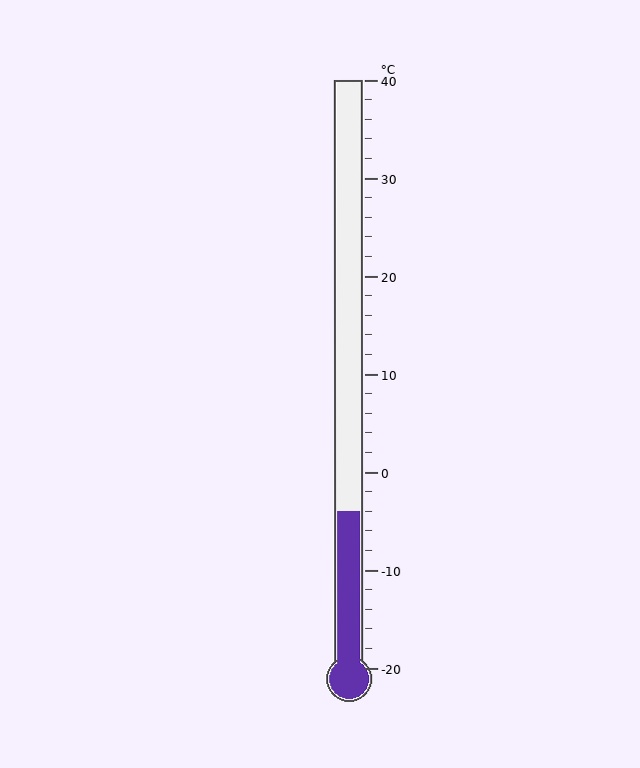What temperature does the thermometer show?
The thermometer shows approximately -4°C.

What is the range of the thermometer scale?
The thermometer scale ranges from -20°C to 40°C.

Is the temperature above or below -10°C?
The temperature is above -10°C.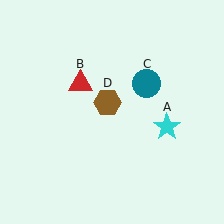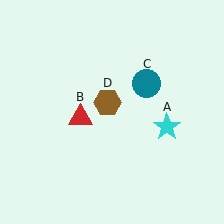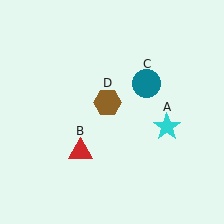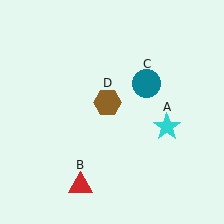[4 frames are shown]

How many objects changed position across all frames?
1 object changed position: red triangle (object B).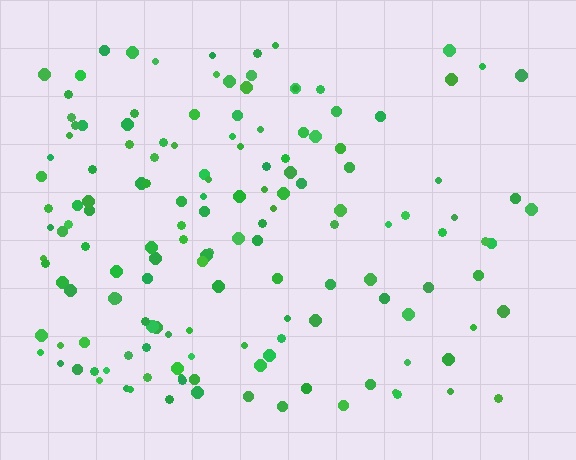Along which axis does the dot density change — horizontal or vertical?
Horizontal.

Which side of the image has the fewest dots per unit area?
The right.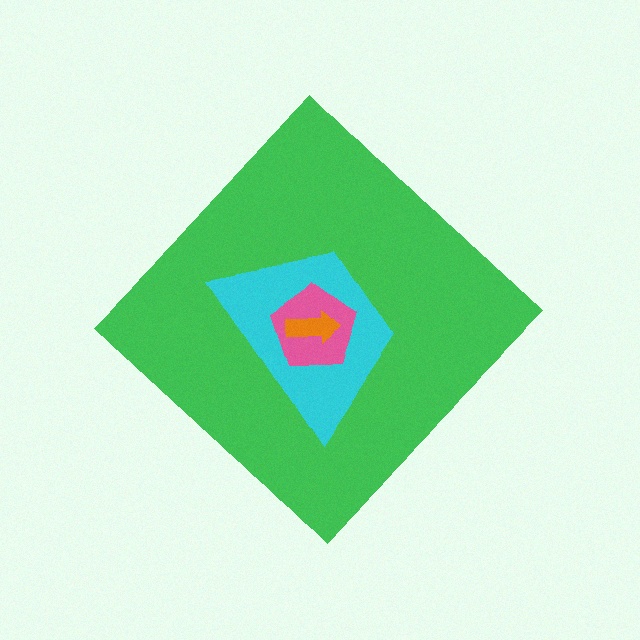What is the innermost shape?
The orange arrow.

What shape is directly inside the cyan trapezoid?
The pink pentagon.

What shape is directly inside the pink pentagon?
The orange arrow.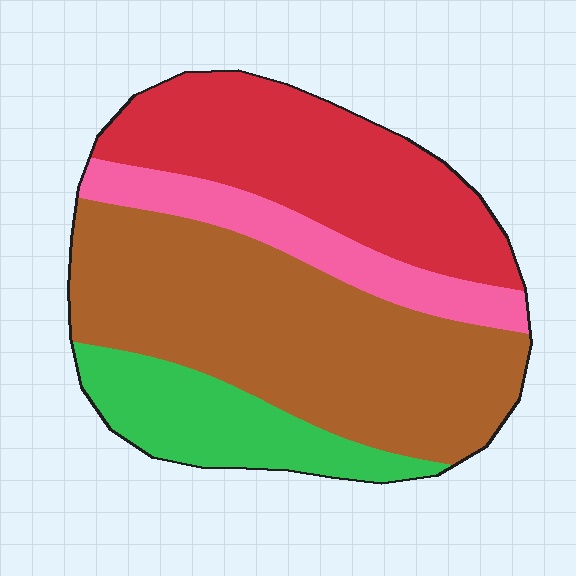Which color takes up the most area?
Brown, at roughly 45%.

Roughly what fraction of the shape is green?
Green covers roughly 15% of the shape.